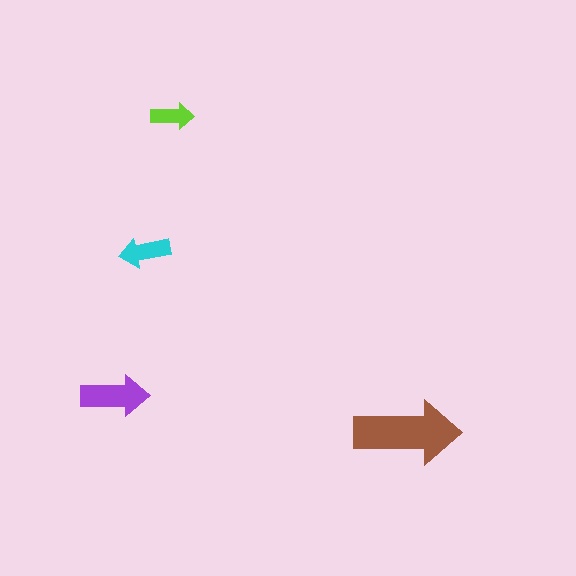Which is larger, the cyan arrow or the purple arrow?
The purple one.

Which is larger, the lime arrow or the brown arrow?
The brown one.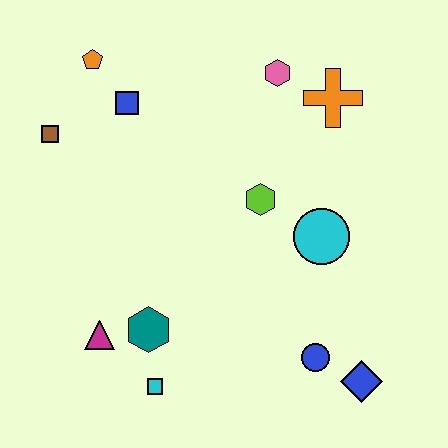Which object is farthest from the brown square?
The blue diamond is farthest from the brown square.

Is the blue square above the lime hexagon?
Yes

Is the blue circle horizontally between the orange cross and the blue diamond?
No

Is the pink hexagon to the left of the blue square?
No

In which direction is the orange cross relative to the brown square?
The orange cross is to the right of the brown square.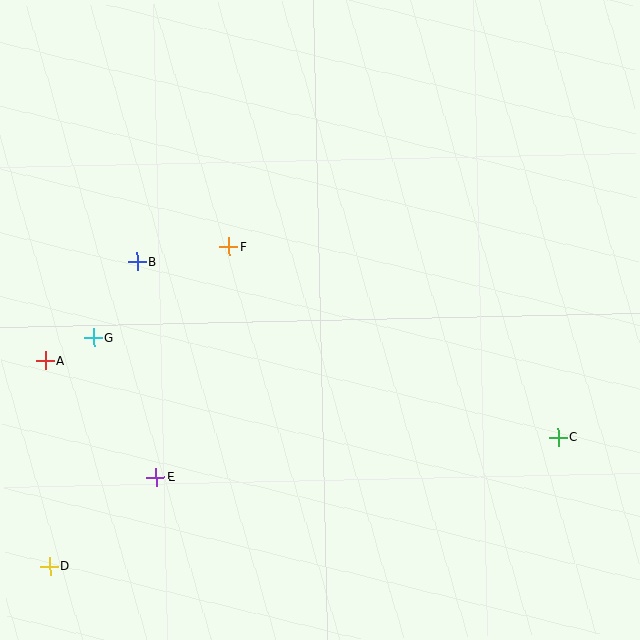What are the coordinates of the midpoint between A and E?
The midpoint between A and E is at (101, 419).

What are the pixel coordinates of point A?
Point A is at (45, 361).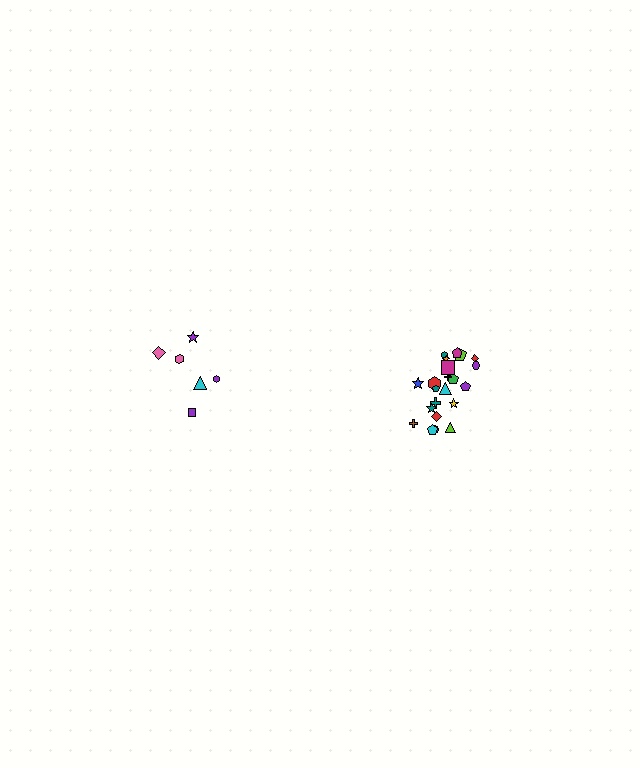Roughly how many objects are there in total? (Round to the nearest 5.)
Roughly 30 objects in total.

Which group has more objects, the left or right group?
The right group.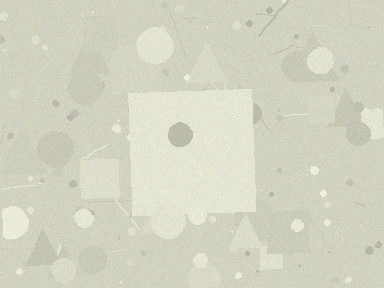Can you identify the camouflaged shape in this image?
The camouflaged shape is a square.